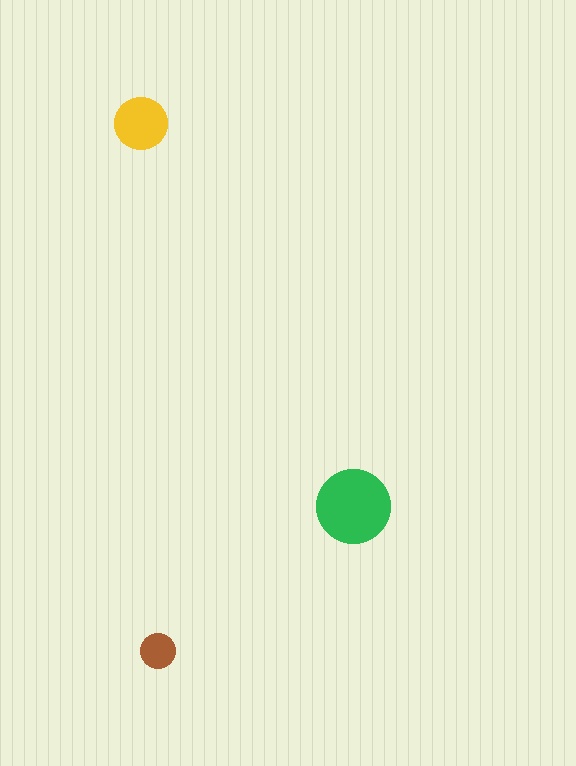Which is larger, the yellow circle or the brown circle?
The yellow one.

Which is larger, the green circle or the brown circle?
The green one.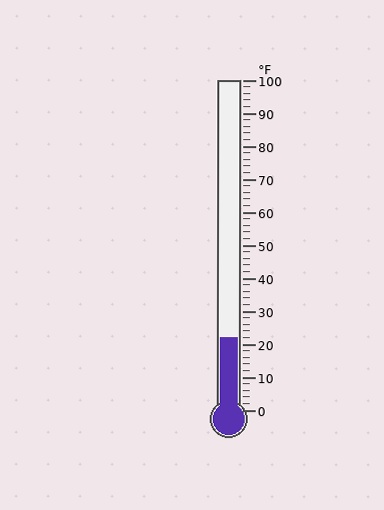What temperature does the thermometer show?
The thermometer shows approximately 22°F.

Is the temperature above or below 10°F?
The temperature is above 10°F.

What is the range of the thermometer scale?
The thermometer scale ranges from 0°F to 100°F.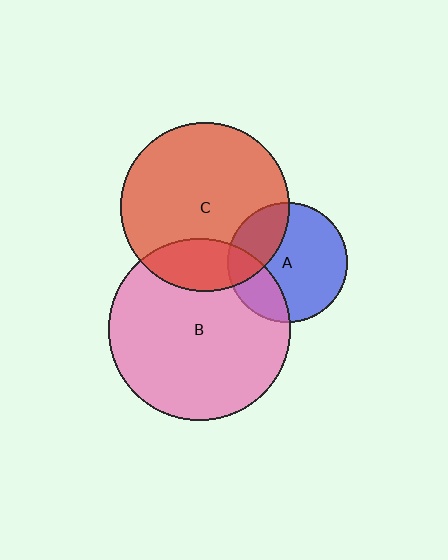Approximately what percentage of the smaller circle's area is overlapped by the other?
Approximately 25%.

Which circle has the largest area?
Circle B (pink).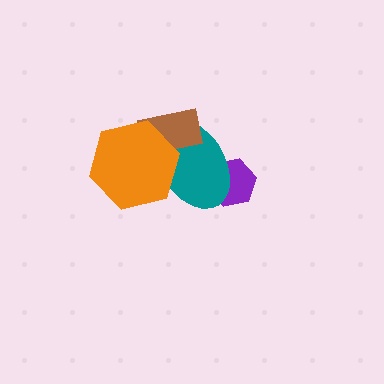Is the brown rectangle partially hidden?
Yes, it is partially covered by another shape.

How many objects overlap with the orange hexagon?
2 objects overlap with the orange hexagon.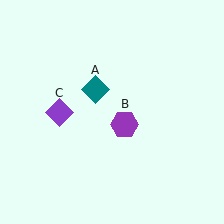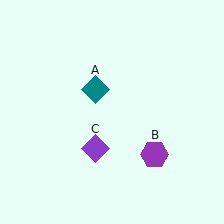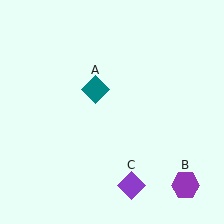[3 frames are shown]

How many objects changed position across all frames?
2 objects changed position: purple hexagon (object B), purple diamond (object C).